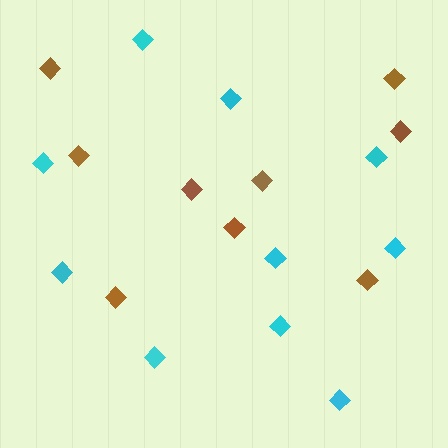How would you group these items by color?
There are 2 groups: one group of cyan diamonds (10) and one group of brown diamonds (9).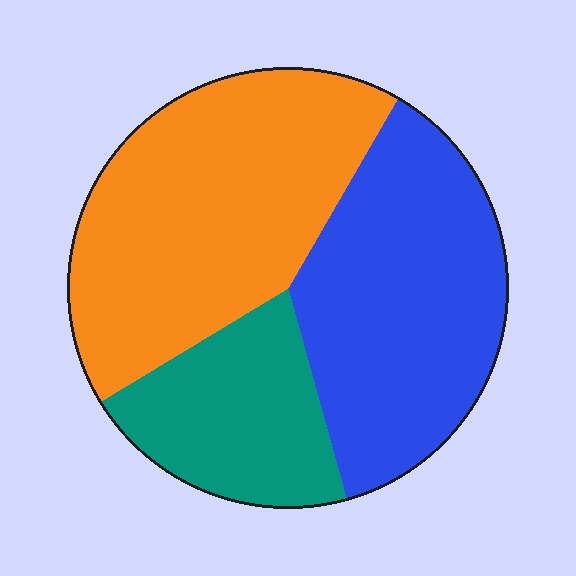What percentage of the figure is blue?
Blue covers 37% of the figure.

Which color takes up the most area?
Orange, at roughly 40%.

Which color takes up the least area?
Teal, at roughly 20%.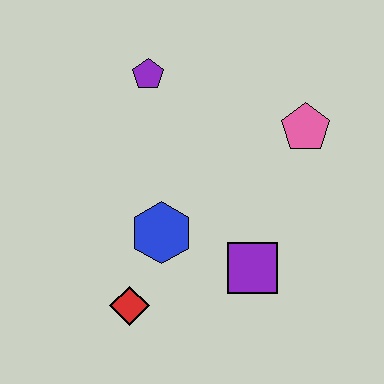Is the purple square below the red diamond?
No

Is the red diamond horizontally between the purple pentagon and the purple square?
No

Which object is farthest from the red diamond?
The pink pentagon is farthest from the red diamond.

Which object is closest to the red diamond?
The blue hexagon is closest to the red diamond.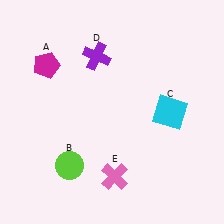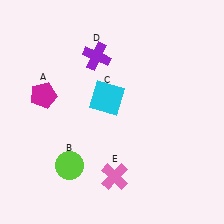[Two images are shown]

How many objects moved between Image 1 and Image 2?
2 objects moved between the two images.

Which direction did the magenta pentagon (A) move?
The magenta pentagon (A) moved down.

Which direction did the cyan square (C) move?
The cyan square (C) moved left.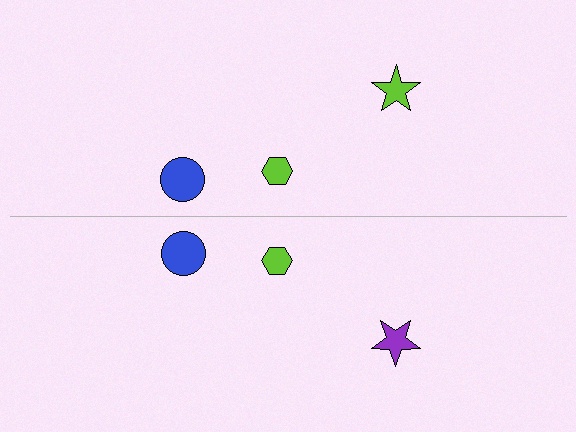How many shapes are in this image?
There are 6 shapes in this image.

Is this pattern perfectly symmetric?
No, the pattern is not perfectly symmetric. The purple star on the bottom side breaks the symmetry — its mirror counterpart is lime.